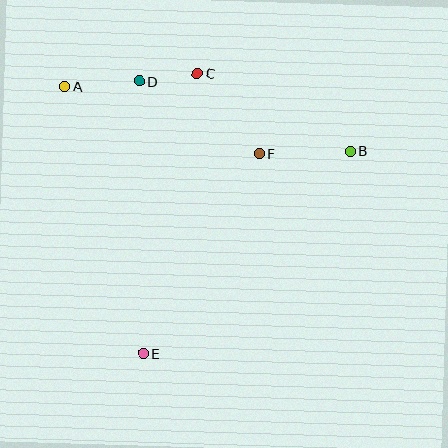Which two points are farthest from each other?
Points A and B are farthest from each other.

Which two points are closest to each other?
Points C and D are closest to each other.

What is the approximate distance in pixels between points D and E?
The distance between D and E is approximately 272 pixels.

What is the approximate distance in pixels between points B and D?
The distance between B and D is approximately 222 pixels.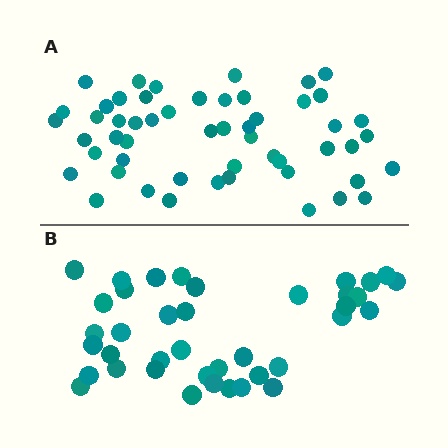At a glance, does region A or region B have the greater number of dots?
Region A (the top region) has more dots.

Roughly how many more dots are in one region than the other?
Region A has approximately 15 more dots than region B.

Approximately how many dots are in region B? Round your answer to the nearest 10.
About 40 dots. (The exact count is 39, which rounds to 40.)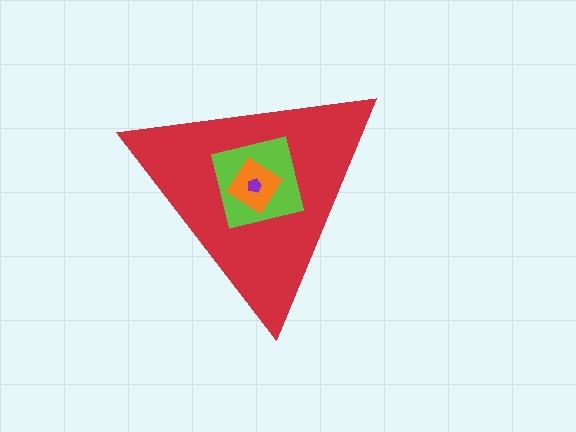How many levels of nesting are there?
4.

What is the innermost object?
The purple pentagon.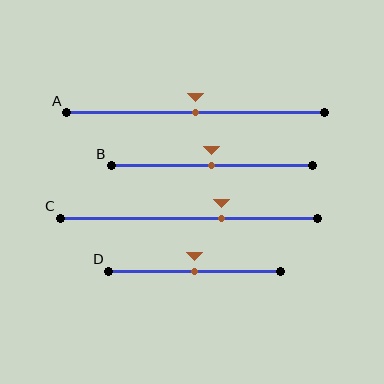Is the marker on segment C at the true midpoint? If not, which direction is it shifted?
No, the marker on segment C is shifted to the right by about 13% of the segment length.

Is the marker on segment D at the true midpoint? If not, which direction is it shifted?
Yes, the marker on segment D is at the true midpoint.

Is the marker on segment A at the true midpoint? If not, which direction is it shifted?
Yes, the marker on segment A is at the true midpoint.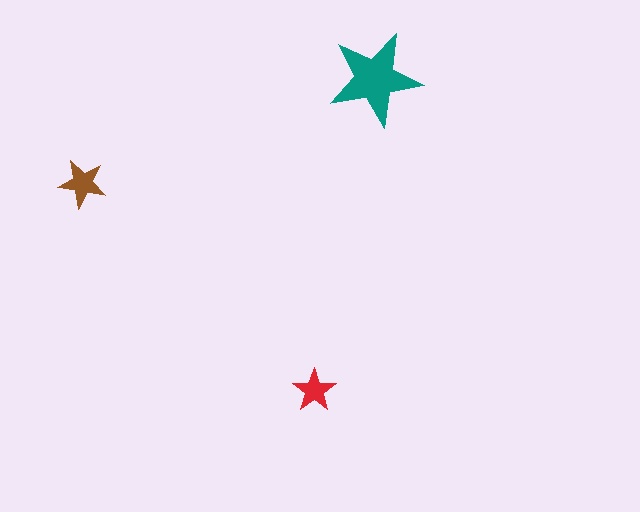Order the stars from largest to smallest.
the teal one, the brown one, the red one.